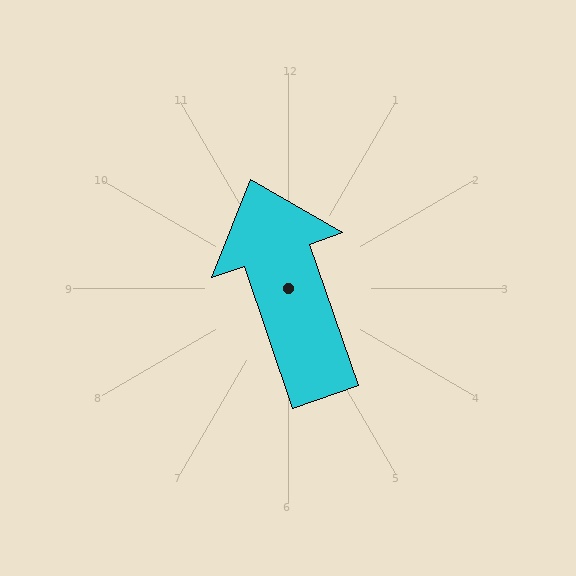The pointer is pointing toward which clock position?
Roughly 11 o'clock.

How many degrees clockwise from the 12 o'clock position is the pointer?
Approximately 341 degrees.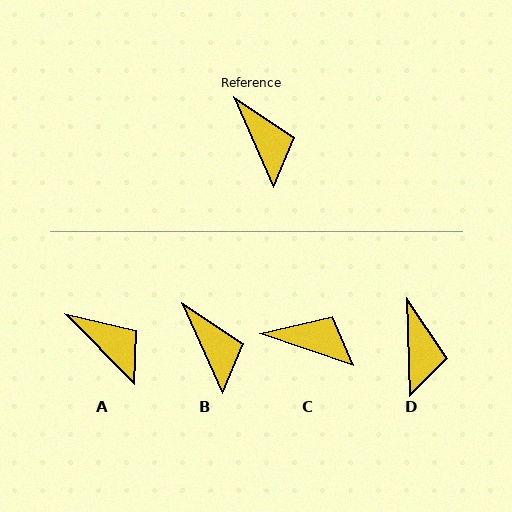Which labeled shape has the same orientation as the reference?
B.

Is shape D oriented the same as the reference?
No, it is off by about 22 degrees.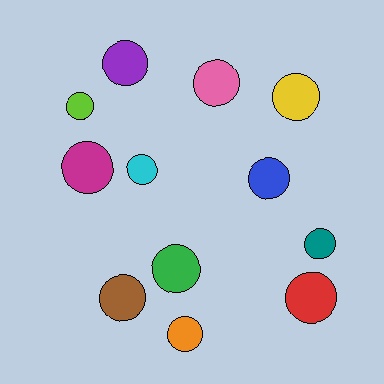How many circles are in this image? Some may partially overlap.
There are 12 circles.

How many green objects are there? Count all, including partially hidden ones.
There is 1 green object.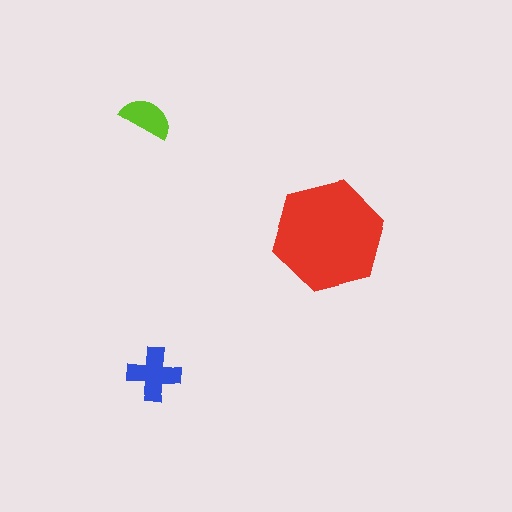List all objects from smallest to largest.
The lime semicircle, the blue cross, the red hexagon.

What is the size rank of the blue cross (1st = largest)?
2nd.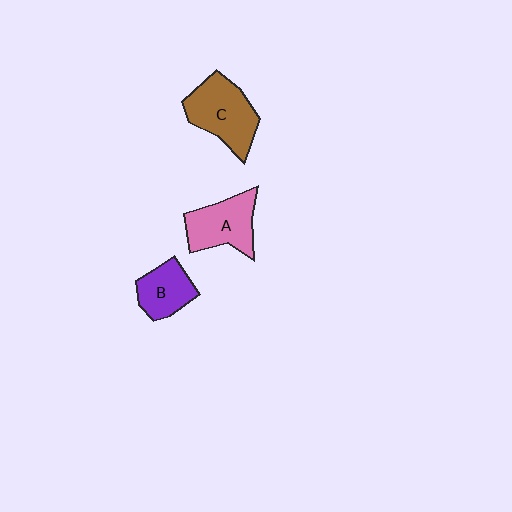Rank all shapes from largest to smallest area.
From largest to smallest: C (brown), A (pink), B (purple).